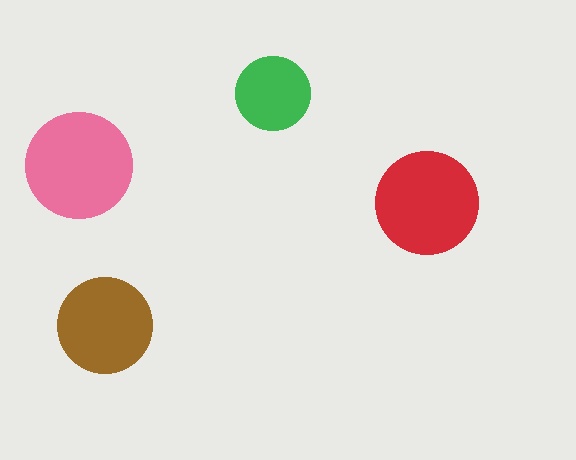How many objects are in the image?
There are 4 objects in the image.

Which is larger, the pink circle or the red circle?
The pink one.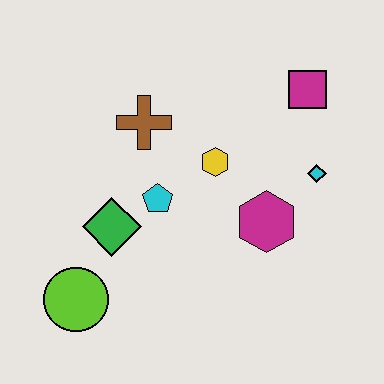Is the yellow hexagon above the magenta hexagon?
Yes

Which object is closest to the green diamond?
The cyan pentagon is closest to the green diamond.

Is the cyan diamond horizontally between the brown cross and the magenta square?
No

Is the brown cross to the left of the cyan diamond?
Yes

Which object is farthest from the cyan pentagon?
The magenta square is farthest from the cyan pentagon.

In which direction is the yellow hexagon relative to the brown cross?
The yellow hexagon is to the right of the brown cross.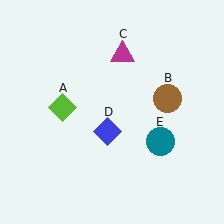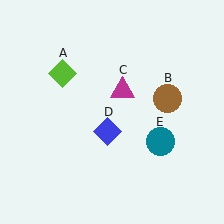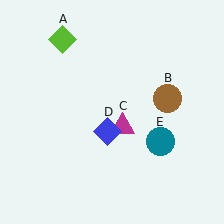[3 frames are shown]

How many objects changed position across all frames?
2 objects changed position: lime diamond (object A), magenta triangle (object C).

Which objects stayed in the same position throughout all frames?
Brown circle (object B) and blue diamond (object D) and teal circle (object E) remained stationary.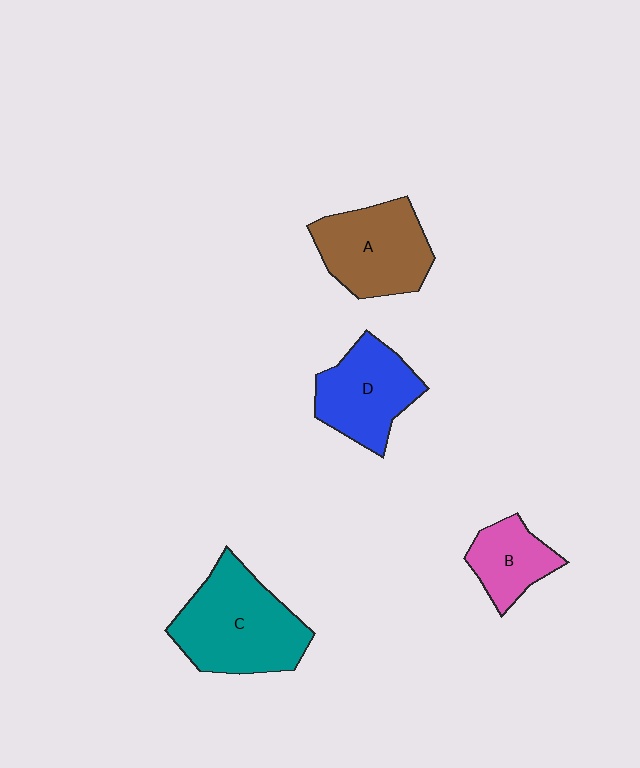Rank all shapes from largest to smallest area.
From largest to smallest: C (teal), A (brown), D (blue), B (pink).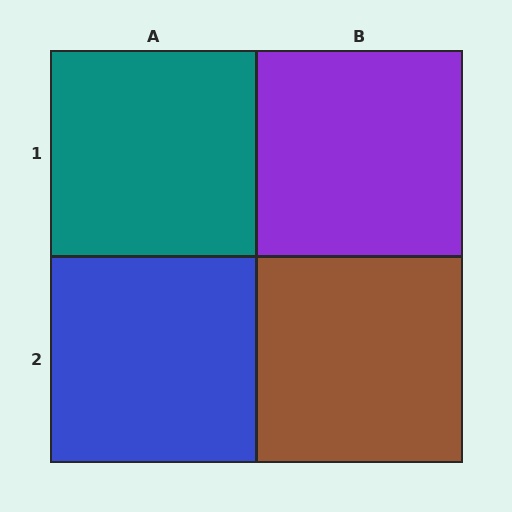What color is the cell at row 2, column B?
Brown.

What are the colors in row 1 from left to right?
Teal, purple.